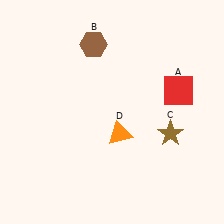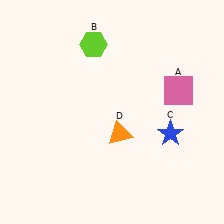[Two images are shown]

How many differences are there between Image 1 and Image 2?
There are 3 differences between the two images.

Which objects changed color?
A changed from red to pink. B changed from brown to lime. C changed from brown to blue.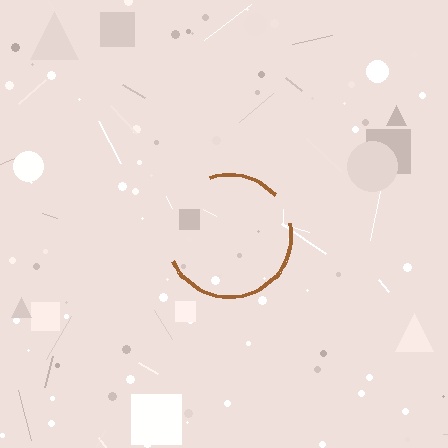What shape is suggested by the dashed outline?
The dashed outline suggests a circle.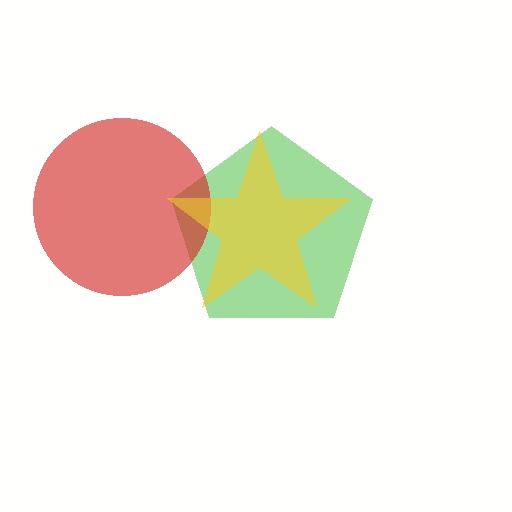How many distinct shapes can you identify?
There are 3 distinct shapes: a green pentagon, a red circle, a yellow star.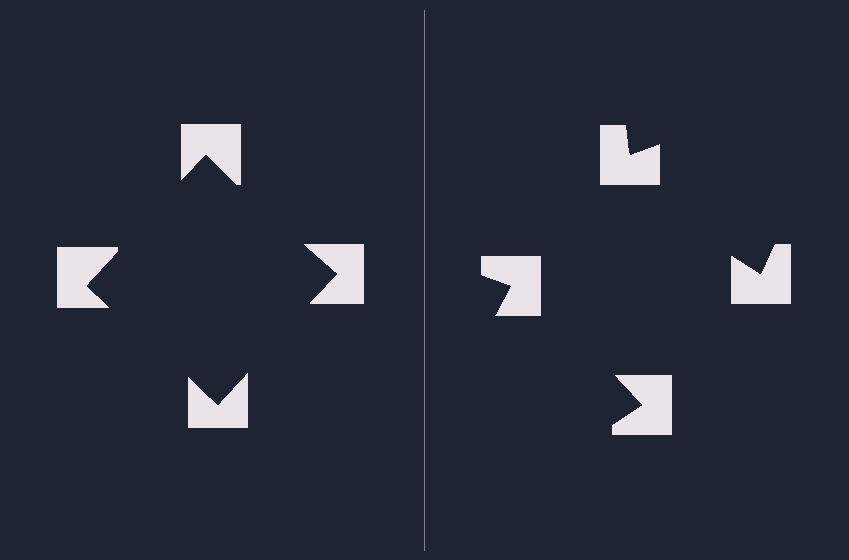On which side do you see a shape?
An illusory square appears on the left side. On the right side the wedge cuts are rotated, so no coherent shape forms.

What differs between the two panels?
The notched squares are positioned identically on both sides; only the wedge orientations differ. On the left they align to a square; on the right they are misaligned.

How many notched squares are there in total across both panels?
8 — 4 on each side.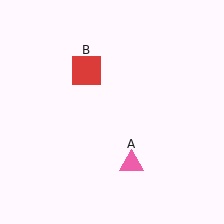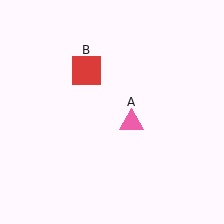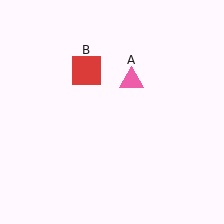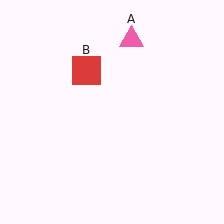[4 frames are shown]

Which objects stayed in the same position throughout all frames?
Red square (object B) remained stationary.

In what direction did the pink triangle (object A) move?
The pink triangle (object A) moved up.